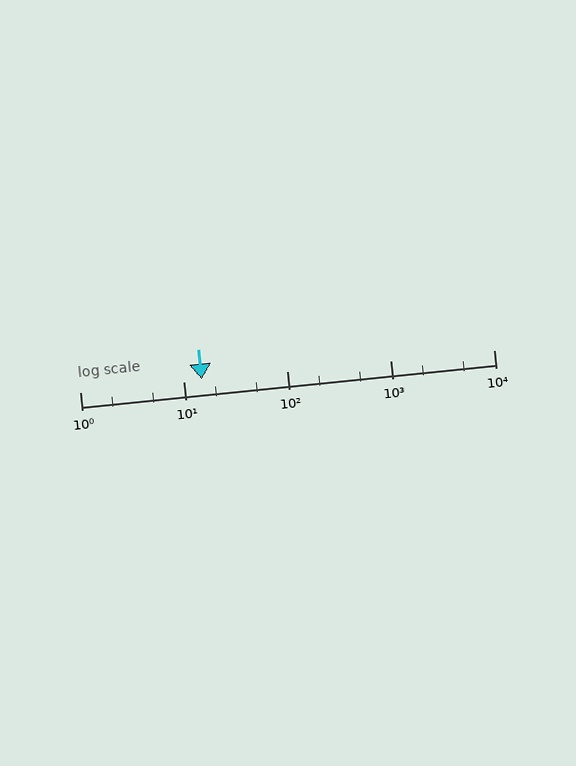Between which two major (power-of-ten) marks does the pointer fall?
The pointer is between 10 and 100.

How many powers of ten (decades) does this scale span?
The scale spans 4 decades, from 1 to 10000.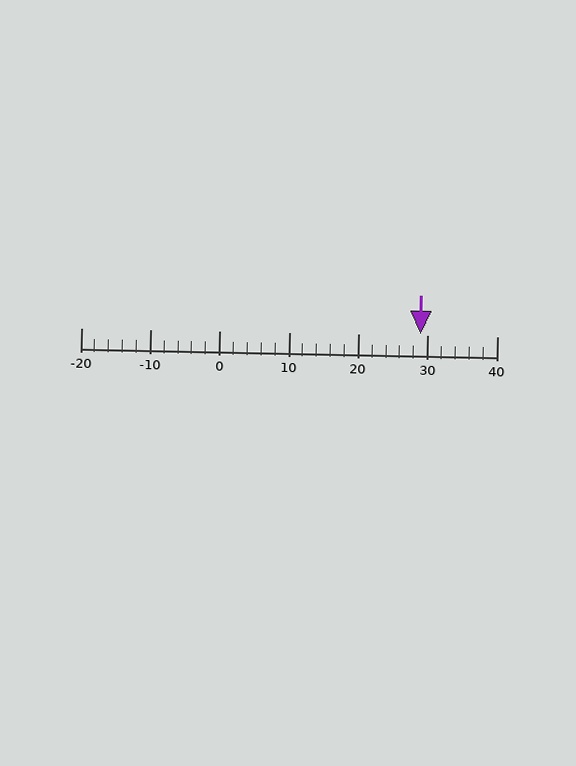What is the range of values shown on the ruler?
The ruler shows values from -20 to 40.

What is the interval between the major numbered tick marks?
The major tick marks are spaced 10 units apart.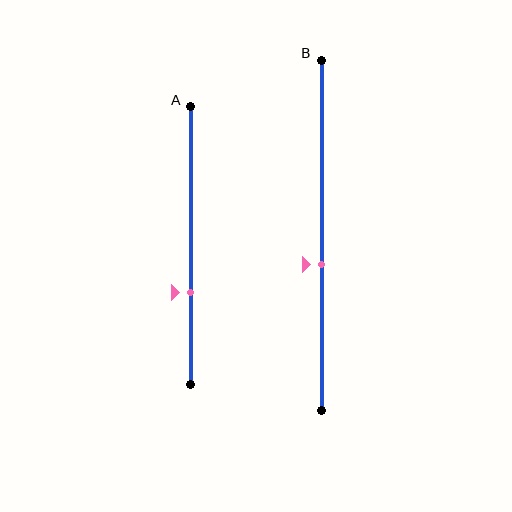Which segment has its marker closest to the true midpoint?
Segment B has its marker closest to the true midpoint.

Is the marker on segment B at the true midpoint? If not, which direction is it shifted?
No, the marker on segment B is shifted downward by about 8% of the segment length.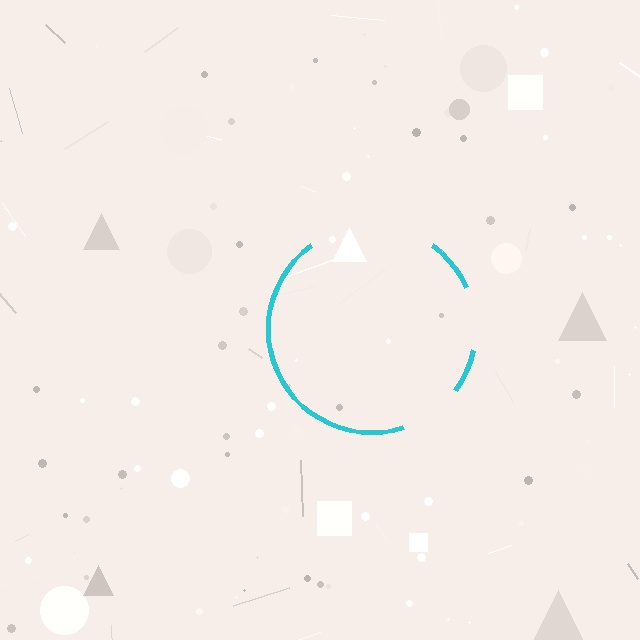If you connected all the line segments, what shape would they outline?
They would outline a circle.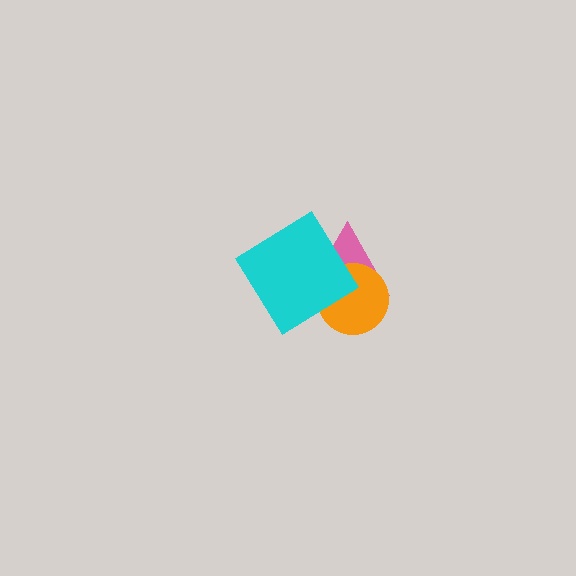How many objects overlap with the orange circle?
2 objects overlap with the orange circle.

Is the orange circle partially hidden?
Yes, it is partially covered by another shape.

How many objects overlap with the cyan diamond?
2 objects overlap with the cyan diamond.